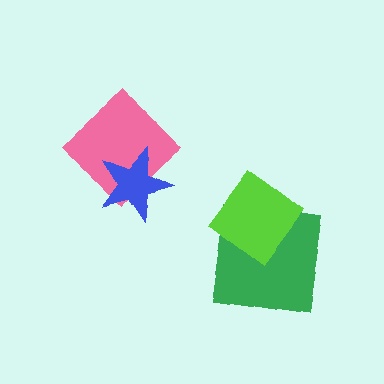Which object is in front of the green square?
The lime diamond is in front of the green square.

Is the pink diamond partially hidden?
Yes, it is partially covered by another shape.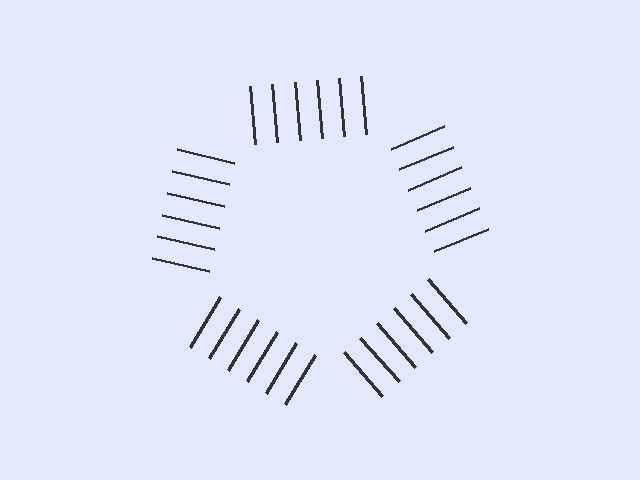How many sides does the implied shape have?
5 sides — the line-ends trace a pentagon.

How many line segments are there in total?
30 — 6 along each of the 5 edges.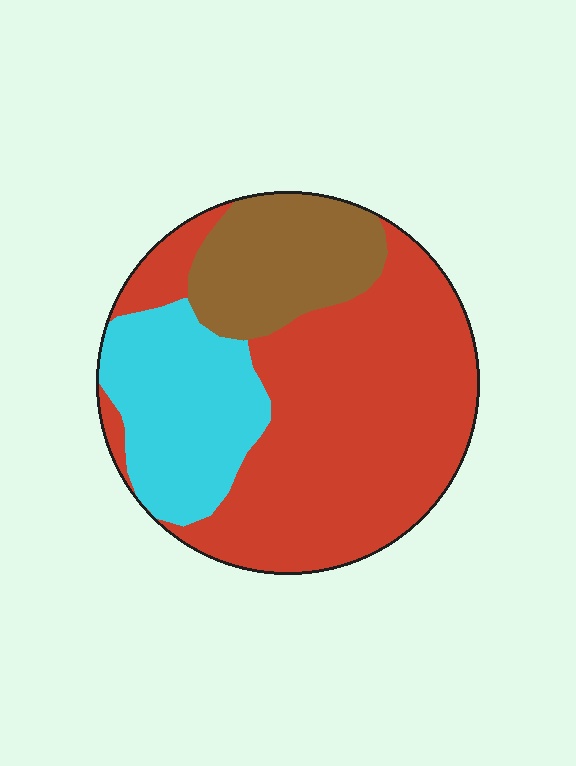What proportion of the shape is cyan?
Cyan takes up about one quarter (1/4) of the shape.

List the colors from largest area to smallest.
From largest to smallest: red, cyan, brown.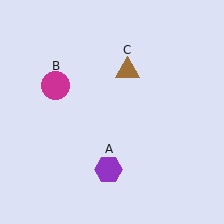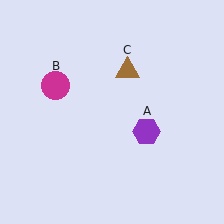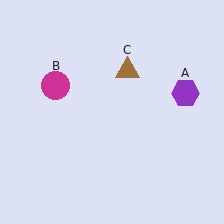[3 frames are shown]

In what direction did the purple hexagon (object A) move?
The purple hexagon (object A) moved up and to the right.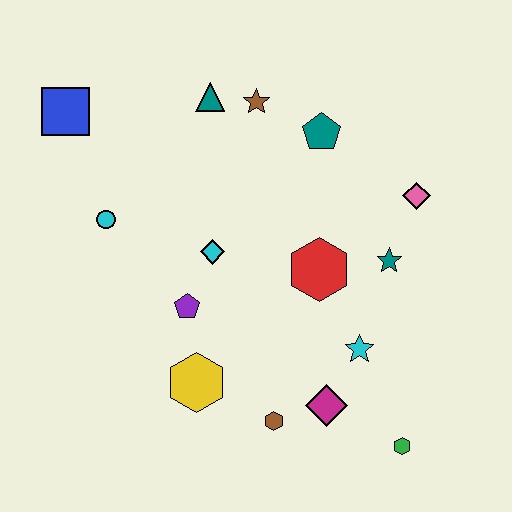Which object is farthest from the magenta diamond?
The blue square is farthest from the magenta diamond.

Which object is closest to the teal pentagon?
The brown star is closest to the teal pentagon.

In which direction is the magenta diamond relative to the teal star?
The magenta diamond is below the teal star.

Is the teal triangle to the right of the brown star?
No